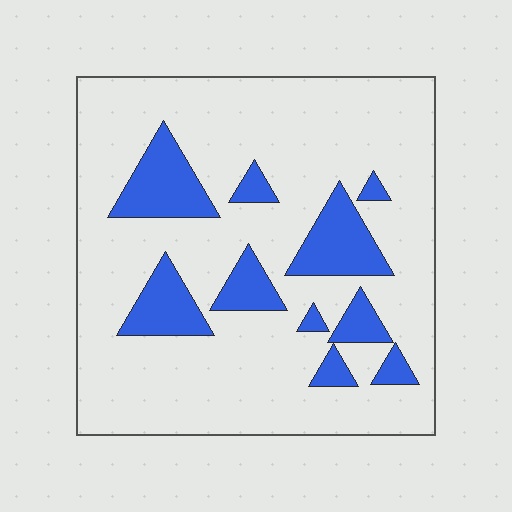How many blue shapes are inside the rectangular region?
10.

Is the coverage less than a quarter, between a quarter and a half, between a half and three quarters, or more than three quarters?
Less than a quarter.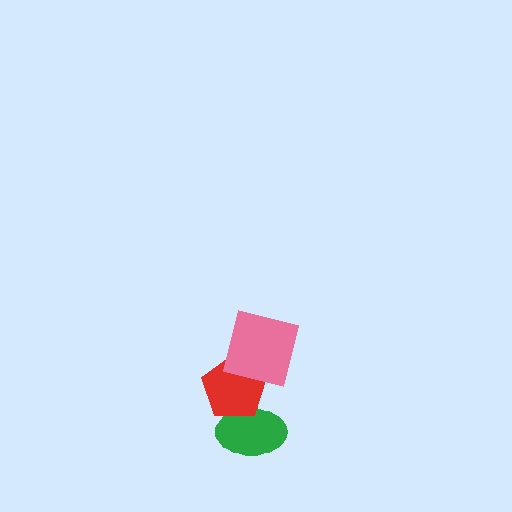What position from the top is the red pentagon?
The red pentagon is 2nd from the top.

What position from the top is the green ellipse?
The green ellipse is 3rd from the top.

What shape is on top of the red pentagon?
The pink square is on top of the red pentagon.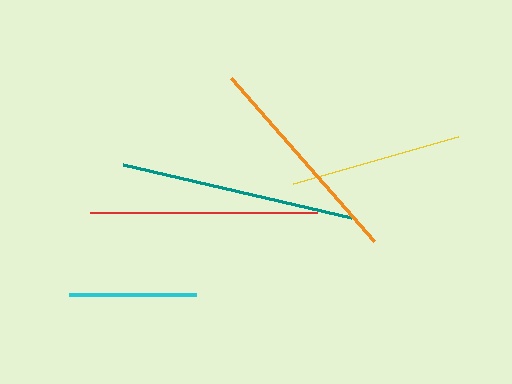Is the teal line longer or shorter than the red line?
The teal line is longer than the red line.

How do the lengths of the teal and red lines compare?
The teal and red lines are approximately the same length.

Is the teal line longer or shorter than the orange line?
The teal line is longer than the orange line.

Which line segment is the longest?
The teal line is the longest at approximately 234 pixels.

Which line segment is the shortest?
The cyan line is the shortest at approximately 126 pixels.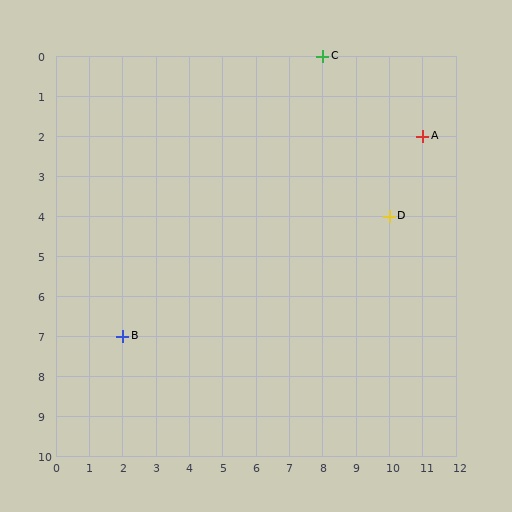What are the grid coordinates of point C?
Point C is at grid coordinates (8, 0).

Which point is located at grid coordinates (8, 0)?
Point C is at (8, 0).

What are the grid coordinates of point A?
Point A is at grid coordinates (11, 2).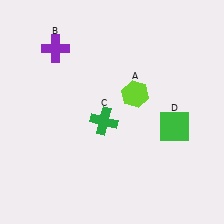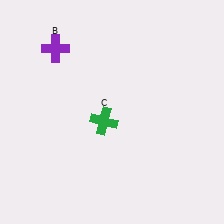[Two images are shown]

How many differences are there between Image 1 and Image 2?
There are 2 differences between the two images.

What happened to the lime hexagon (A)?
The lime hexagon (A) was removed in Image 2. It was in the top-right area of Image 1.